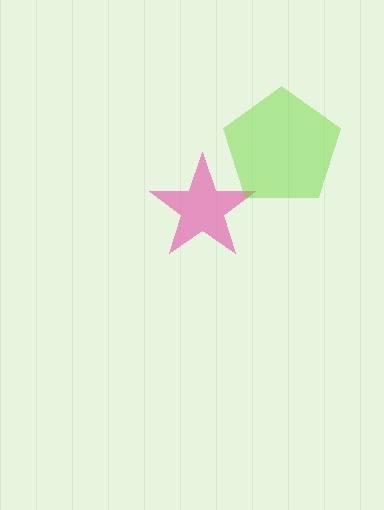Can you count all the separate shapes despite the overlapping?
Yes, there are 2 separate shapes.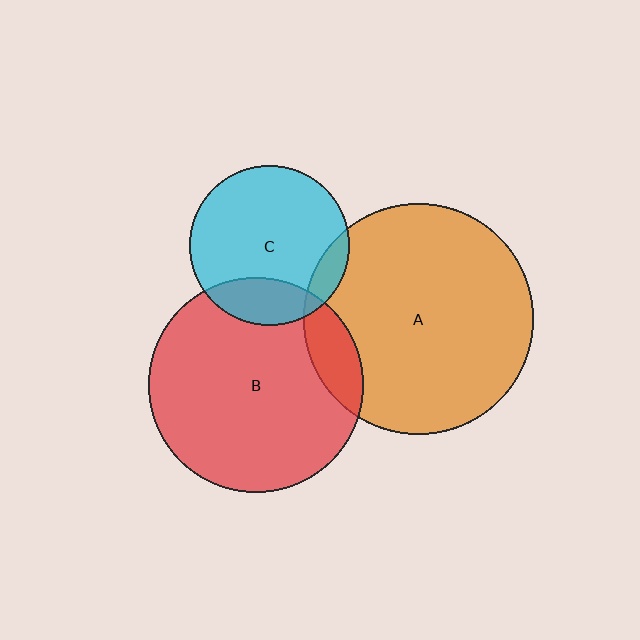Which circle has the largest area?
Circle A (orange).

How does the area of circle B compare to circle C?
Approximately 1.8 times.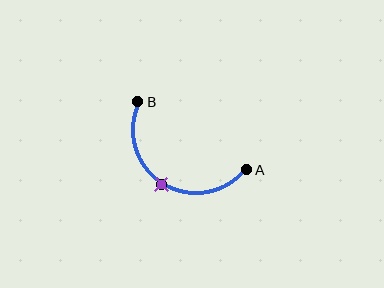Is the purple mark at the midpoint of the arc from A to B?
Yes. The purple mark lies on the arc at equal arc-length from both A and B — it is the arc midpoint.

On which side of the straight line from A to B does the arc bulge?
The arc bulges below the straight line connecting A and B.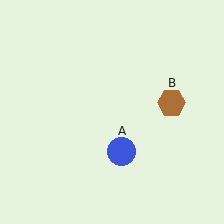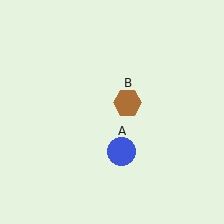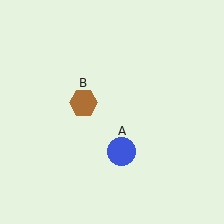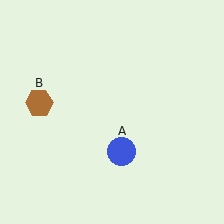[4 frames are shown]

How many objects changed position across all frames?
1 object changed position: brown hexagon (object B).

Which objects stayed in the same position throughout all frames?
Blue circle (object A) remained stationary.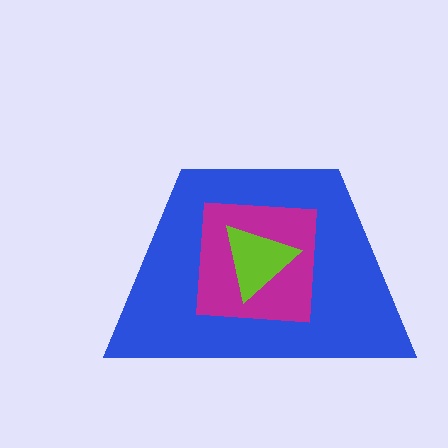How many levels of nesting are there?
3.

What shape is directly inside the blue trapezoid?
The magenta square.